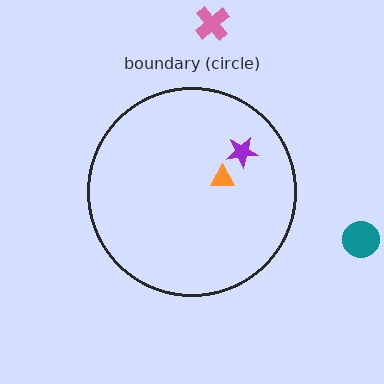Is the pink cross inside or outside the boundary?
Outside.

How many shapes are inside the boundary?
2 inside, 2 outside.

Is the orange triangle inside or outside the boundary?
Inside.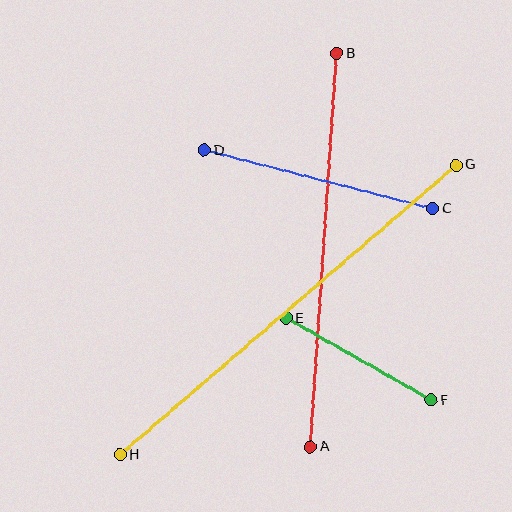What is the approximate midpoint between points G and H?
The midpoint is at approximately (288, 310) pixels.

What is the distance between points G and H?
The distance is approximately 444 pixels.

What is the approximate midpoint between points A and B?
The midpoint is at approximately (324, 250) pixels.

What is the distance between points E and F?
The distance is approximately 166 pixels.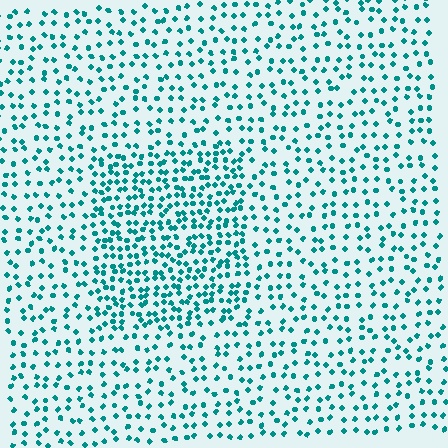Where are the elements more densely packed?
The elements are more densely packed inside the rectangle boundary.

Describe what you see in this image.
The image contains small teal elements arranged at two different densities. A rectangle-shaped region is visible where the elements are more densely packed than the surrounding area.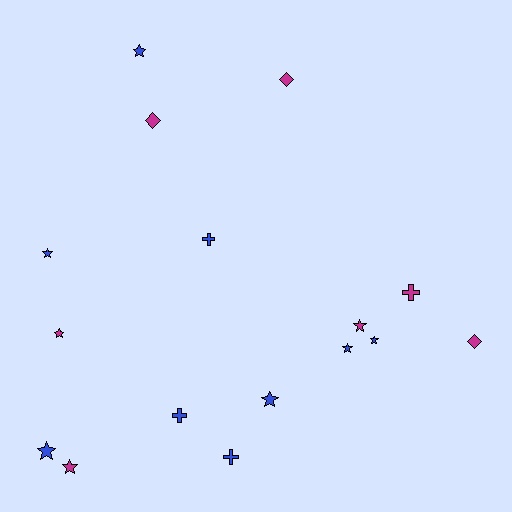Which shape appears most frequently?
Star, with 9 objects.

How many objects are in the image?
There are 16 objects.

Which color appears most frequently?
Blue, with 9 objects.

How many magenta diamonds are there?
There are 3 magenta diamonds.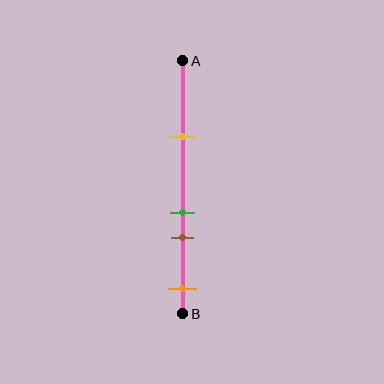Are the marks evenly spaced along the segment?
No, the marks are not evenly spaced.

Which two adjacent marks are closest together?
The green and brown marks are the closest adjacent pair.